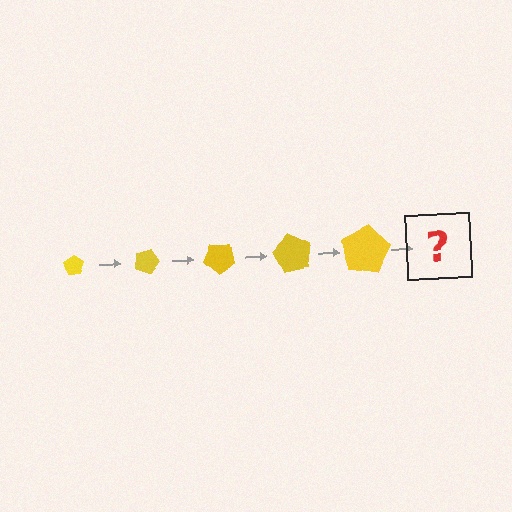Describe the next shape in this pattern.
It should be a pentagon, larger than the previous one and rotated 100 degrees from the start.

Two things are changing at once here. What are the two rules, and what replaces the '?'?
The two rules are that the pentagon grows larger each step and it rotates 20 degrees each step. The '?' should be a pentagon, larger than the previous one and rotated 100 degrees from the start.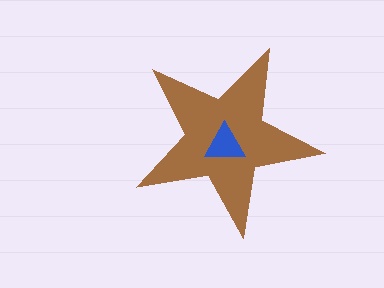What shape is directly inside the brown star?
The blue triangle.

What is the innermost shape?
The blue triangle.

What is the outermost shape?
The brown star.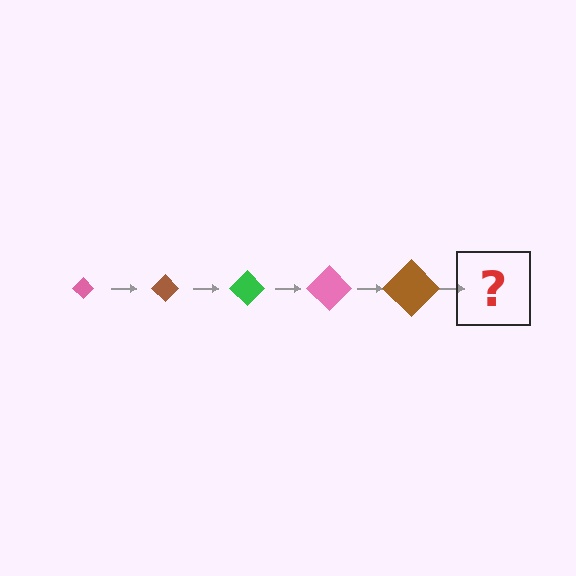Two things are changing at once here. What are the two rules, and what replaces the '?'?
The two rules are that the diamond grows larger each step and the color cycles through pink, brown, and green. The '?' should be a green diamond, larger than the previous one.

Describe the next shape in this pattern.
It should be a green diamond, larger than the previous one.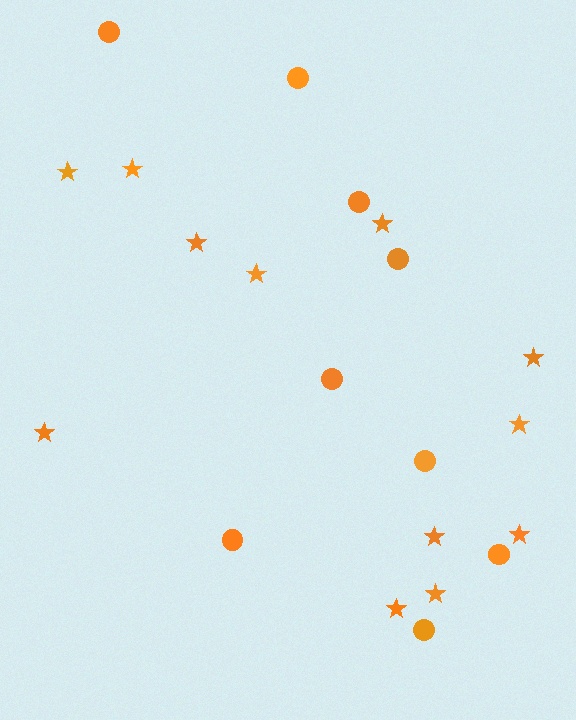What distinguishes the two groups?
There are 2 groups: one group of circles (9) and one group of stars (12).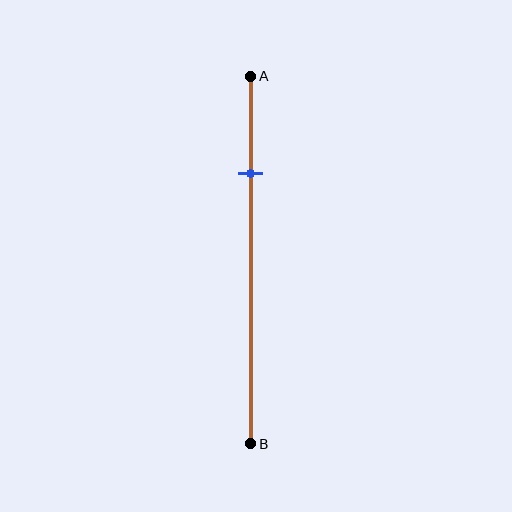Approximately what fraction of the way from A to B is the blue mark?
The blue mark is approximately 25% of the way from A to B.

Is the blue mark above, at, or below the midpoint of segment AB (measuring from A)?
The blue mark is above the midpoint of segment AB.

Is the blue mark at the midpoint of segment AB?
No, the mark is at about 25% from A, not at the 50% midpoint.